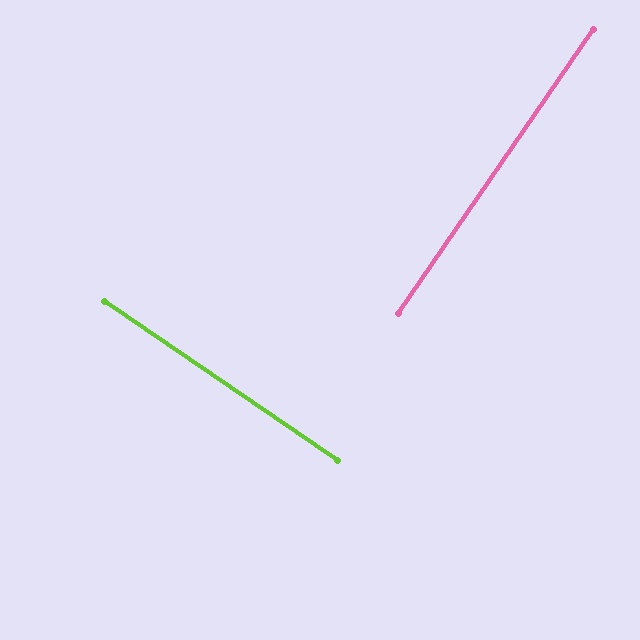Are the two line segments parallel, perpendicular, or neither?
Perpendicular — they meet at approximately 90°.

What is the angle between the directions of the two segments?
Approximately 90 degrees.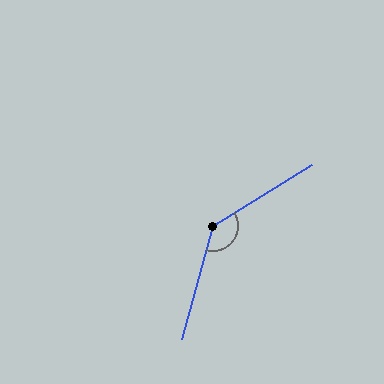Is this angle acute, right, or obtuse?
It is obtuse.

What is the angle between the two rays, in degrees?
Approximately 137 degrees.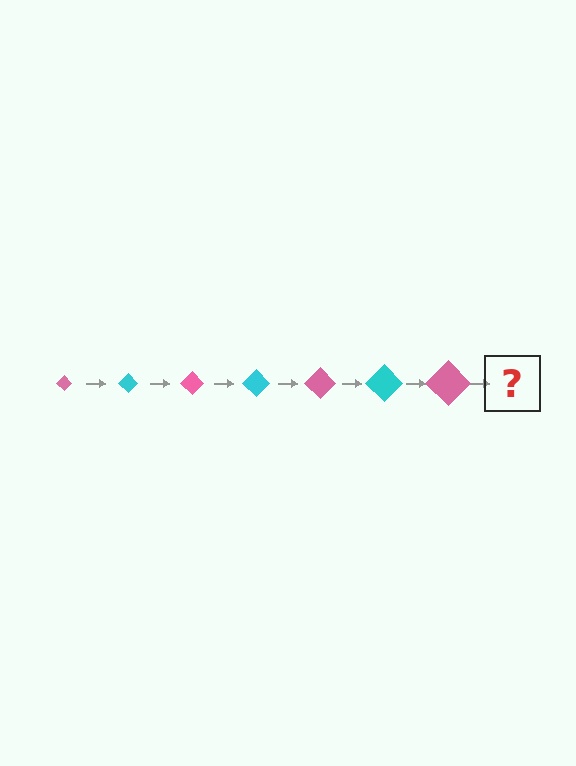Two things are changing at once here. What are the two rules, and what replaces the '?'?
The two rules are that the diamond grows larger each step and the color cycles through pink and cyan. The '?' should be a cyan diamond, larger than the previous one.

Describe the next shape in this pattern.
It should be a cyan diamond, larger than the previous one.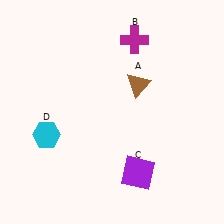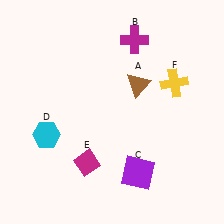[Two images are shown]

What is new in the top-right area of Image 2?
A yellow cross (F) was added in the top-right area of Image 2.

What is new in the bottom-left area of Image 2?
A magenta diamond (E) was added in the bottom-left area of Image 2.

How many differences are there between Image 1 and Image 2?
There are 2 differences between the two images.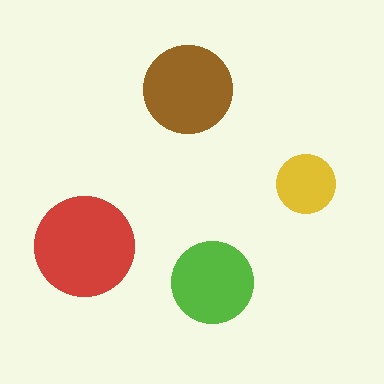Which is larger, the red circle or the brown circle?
The red one.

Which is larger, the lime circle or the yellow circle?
The lime one.